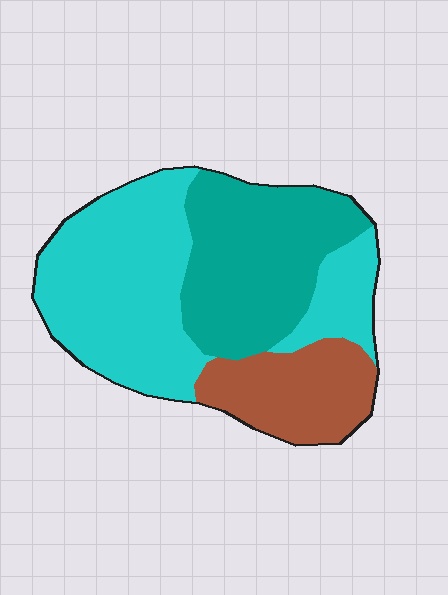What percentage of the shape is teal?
Teal takes up about one third (1/3) of the shape.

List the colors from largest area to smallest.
From largest to smallest: cyan, teal, brown.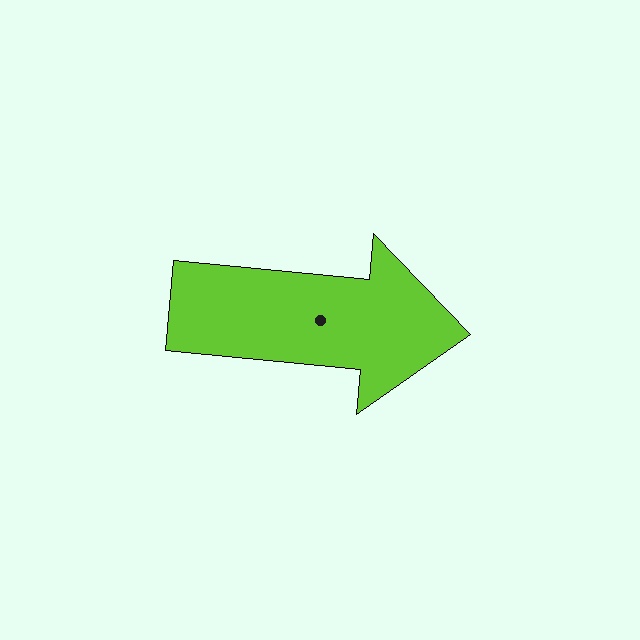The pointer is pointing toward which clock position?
Roughly 3 o'clock.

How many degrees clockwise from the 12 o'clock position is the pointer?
Approximately 95 degrees.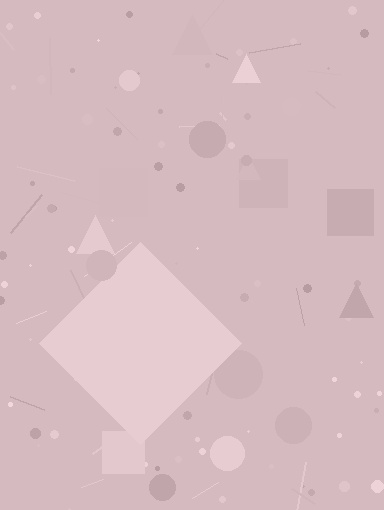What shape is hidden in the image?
A diamond is hidden in the image.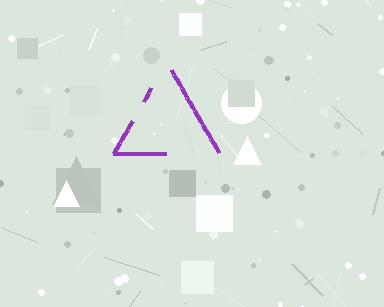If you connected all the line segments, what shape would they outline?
They would outline a triangle.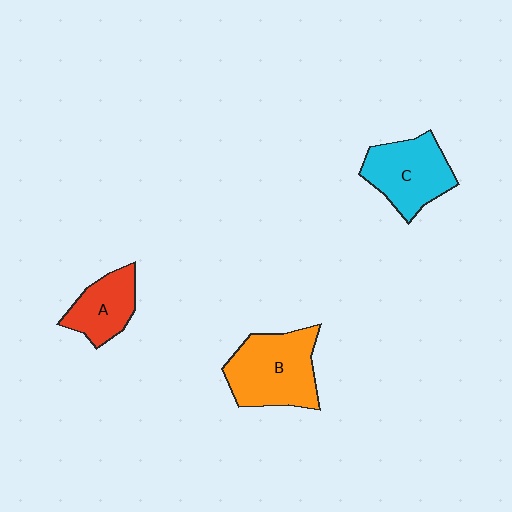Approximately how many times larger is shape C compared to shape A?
Approximately 1.4 times.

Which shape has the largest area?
Shape B (orange).